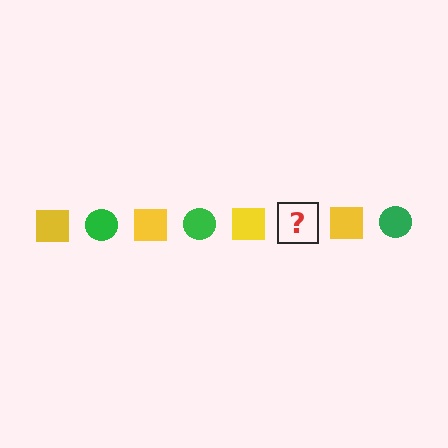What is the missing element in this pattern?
The missing element is a green circle.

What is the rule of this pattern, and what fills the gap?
The rule is that the pattern alternates between yellow square and green circle. The gap should be filled with a green circle.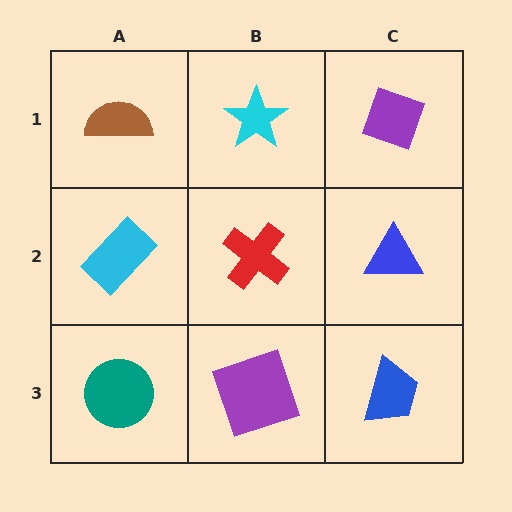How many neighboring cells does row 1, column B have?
3.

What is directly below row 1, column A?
A cyan rectangle.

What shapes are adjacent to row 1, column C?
A blue triangle (row 2, column C), a cyan star (row 1, column B).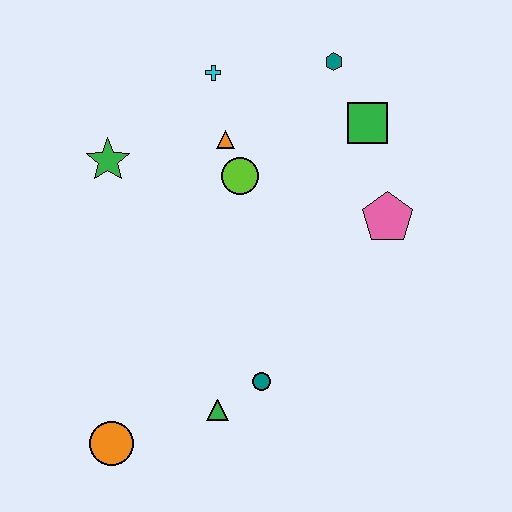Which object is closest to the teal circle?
The green triangle is closest to the teal circle.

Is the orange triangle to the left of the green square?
Yes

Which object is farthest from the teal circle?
The teal hexagon is farthest from the teal circle.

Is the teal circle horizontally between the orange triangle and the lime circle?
No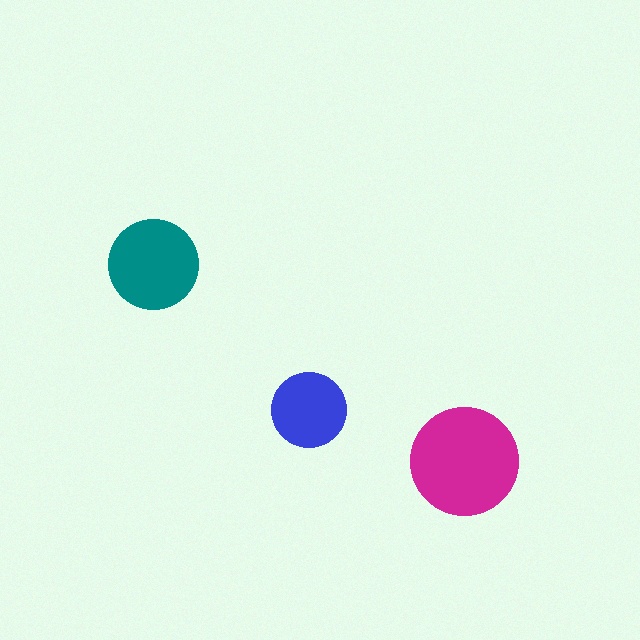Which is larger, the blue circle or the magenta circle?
The magenta one.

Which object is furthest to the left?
The teal circle is leftmost.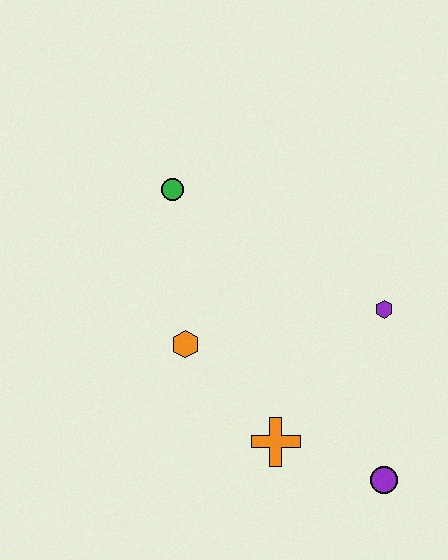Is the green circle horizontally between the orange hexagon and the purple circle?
No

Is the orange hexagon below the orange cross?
No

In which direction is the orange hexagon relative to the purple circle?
The orange hexagon is to the left of the purple circle.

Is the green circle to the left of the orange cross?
Yes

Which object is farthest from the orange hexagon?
The purple circle is farthest from the orange hexagon.